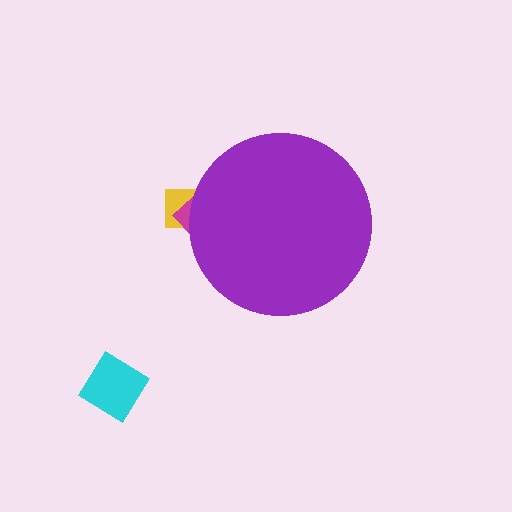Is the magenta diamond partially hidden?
Yes, the magenta diamond is partially hidden behind the purple circle.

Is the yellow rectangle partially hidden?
Yes, the yellow rectangle is partially hidden behind the purple circle.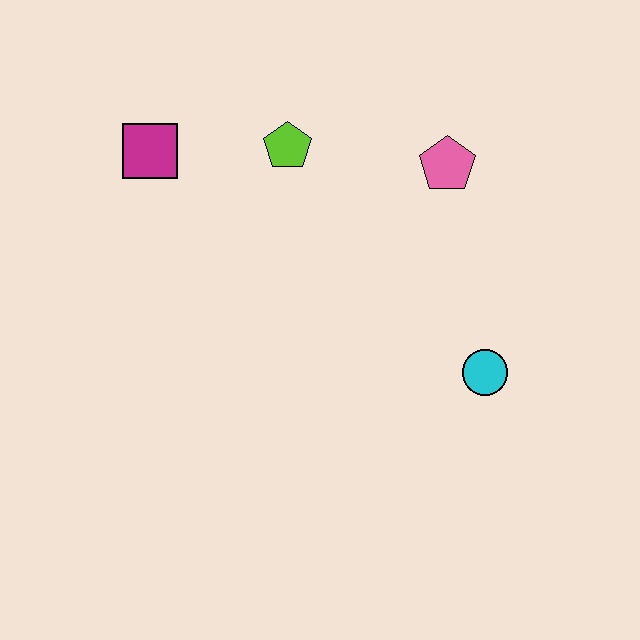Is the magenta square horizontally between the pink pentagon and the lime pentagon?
No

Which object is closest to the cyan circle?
The pink pentagon is closest to the cyan circle.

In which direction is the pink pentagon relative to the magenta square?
The pink pentagon is to the right of the magenta square.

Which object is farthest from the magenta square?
The cyan circle is farthest from the magenta square.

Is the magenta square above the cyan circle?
Yes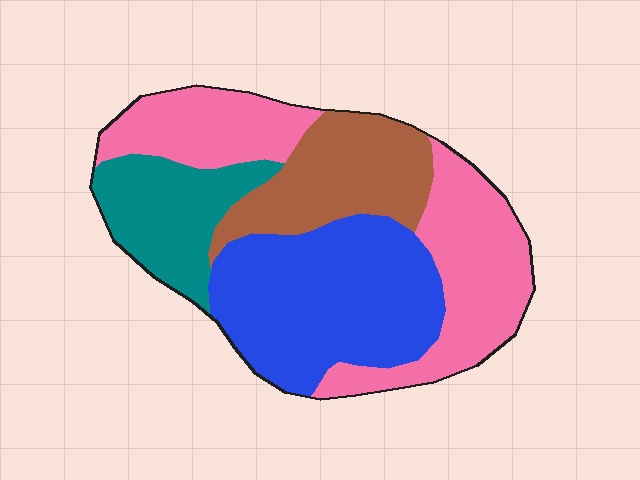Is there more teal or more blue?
Blue.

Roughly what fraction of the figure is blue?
Blue covers 32% of the figure.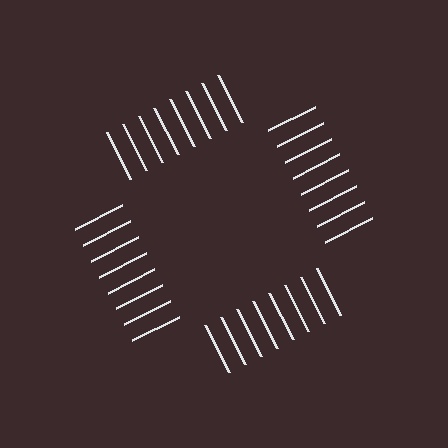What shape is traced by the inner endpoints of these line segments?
An illusory square — the line segments terminate on its edges but no continuous stroke is drawn.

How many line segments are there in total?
32 — 8 along each of the 4 edges.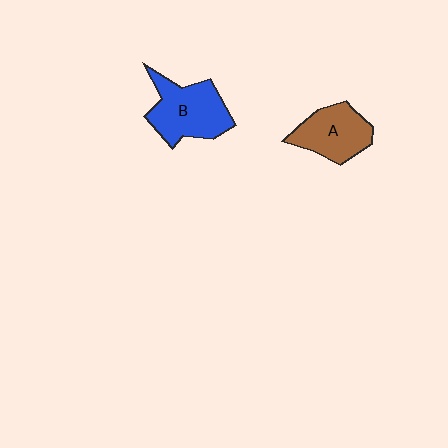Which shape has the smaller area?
Shape A (brown).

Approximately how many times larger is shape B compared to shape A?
Approximately 1.2 times.